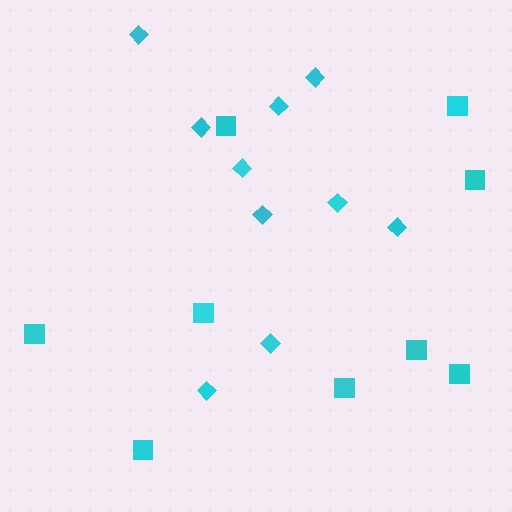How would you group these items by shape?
There are 2 groups: one group of diamonds (10) and one group of squares (9).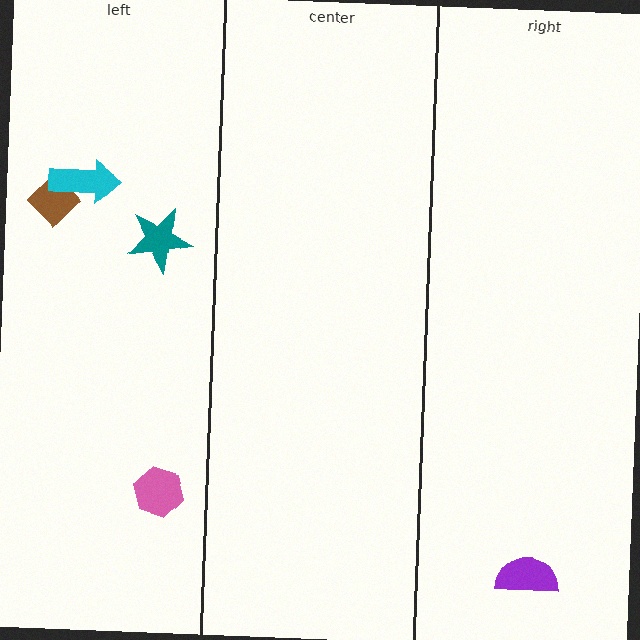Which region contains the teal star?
The left region.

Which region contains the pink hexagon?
The left region.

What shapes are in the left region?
The teal star, the pink hexagon, the brown diamond, the cyan arrow.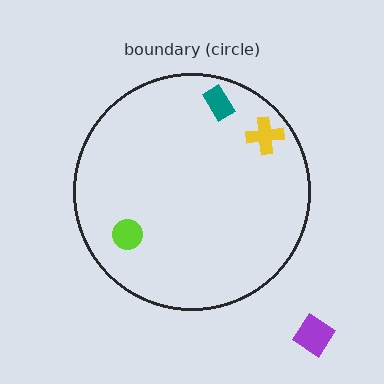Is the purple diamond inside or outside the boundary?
Outside.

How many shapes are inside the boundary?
3 inside, 1 outside.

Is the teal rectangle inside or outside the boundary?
Inside.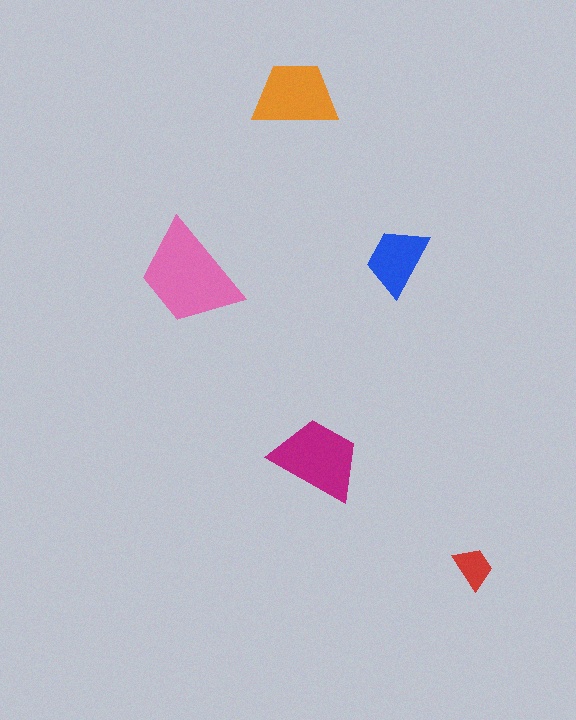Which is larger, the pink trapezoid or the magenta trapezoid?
The pink one.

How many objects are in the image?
There are 5 objects in the image.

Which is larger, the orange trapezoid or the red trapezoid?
The orange one.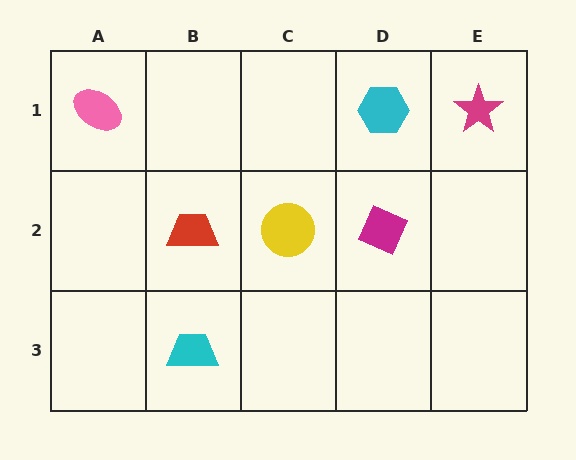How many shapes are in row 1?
3 shapes.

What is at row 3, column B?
A cyan trapezoid.